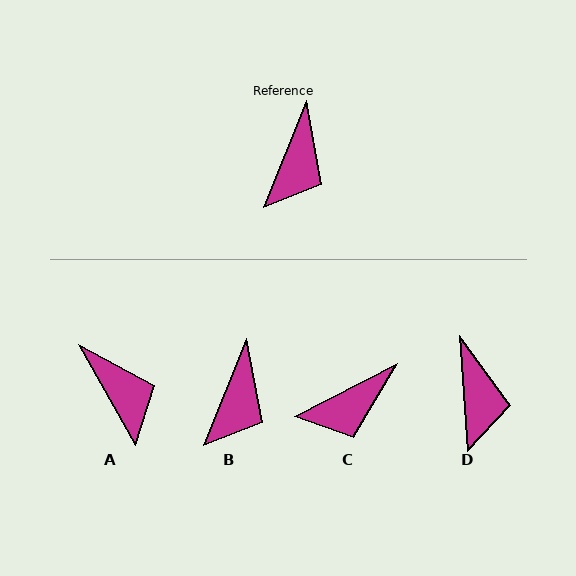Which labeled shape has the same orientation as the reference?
B.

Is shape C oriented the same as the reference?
No, it is off by about 41 degrees.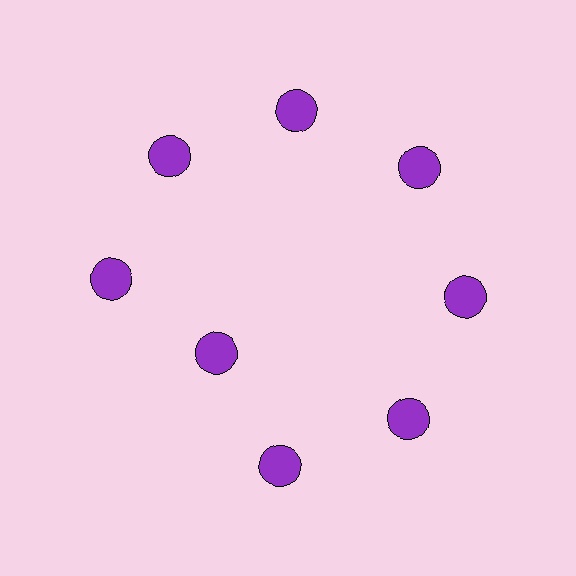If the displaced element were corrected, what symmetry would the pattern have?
It would have 8-fold rotational symmetry — the pattern would map onto itself every 45 degrees.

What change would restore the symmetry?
The symmetry would be restored by moving it outward, back onto the ring so that all 8 circles sit at equal angles and equal distance from the center.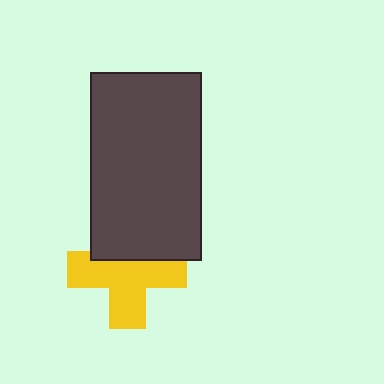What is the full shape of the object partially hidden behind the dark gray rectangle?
The partially hidden object is a yellow cross.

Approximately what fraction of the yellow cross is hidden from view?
Roughly 34% of the yellow cross is hidden behind the dark gray rectangle.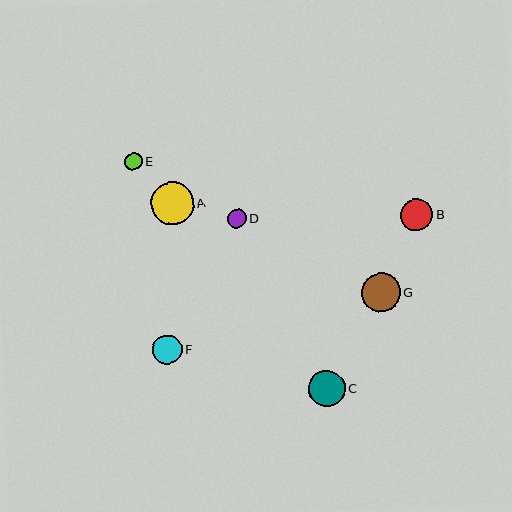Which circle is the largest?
Circle A is the largest with a size of approximately 43 pixels.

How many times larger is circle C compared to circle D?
Circle C is approximately 2.0 times the size of circle D.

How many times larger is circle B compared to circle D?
Circle B is approximately 1.7 times the size of circle D.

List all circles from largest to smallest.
From largest to smallest: A, G, C, B, F, D, E.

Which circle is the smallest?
Circle E is the smallest with a size of approximately 18 pixels.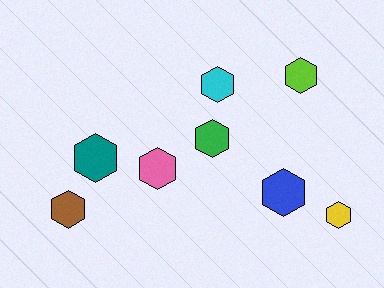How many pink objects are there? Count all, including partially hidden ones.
There is 1 pink object.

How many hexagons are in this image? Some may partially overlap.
There are 8 hexagons.